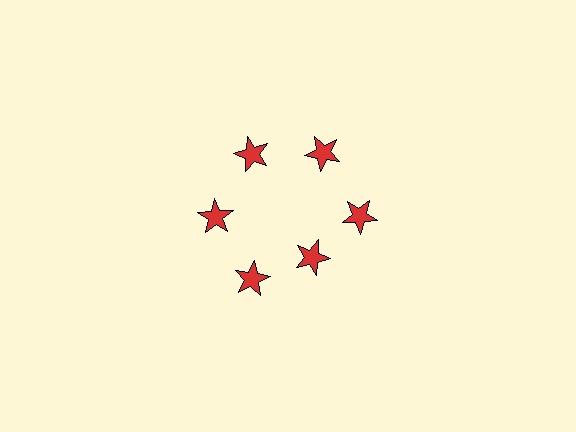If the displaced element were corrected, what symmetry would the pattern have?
It would have 6-fold rotational symmetry — the pattern would map onto itself every 60 degrees.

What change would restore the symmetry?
The symmetry would be restored by moving it outward, back onto the ring so that all 6 stars sit at equal angles and equal distance from the center.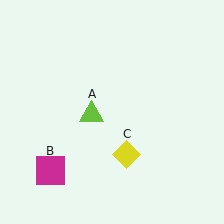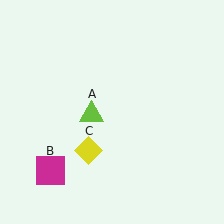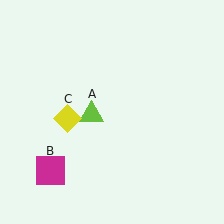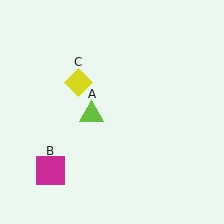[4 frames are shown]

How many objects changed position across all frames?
1 object changed position: yellow diamond (object C).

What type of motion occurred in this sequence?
The yellow diamond (object C) rotated clockwise around the center of the scene.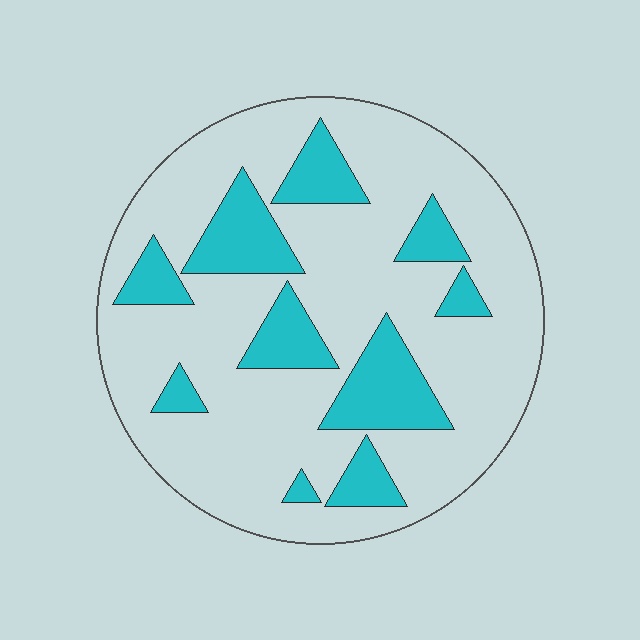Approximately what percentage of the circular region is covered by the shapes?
Approximately 25%.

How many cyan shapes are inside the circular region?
10.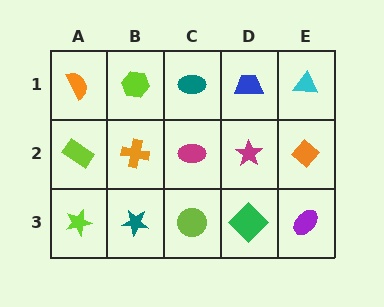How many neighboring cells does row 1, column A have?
2.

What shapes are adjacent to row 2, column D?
A blue trapezoid (row 1, column D), a green diamond (row 3, column D), a magenta ellipse (row 2, column C), an orange diamond (row 2, column E).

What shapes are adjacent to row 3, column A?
A lime rectangle (row 2, column A), a teal star (row 3, column B).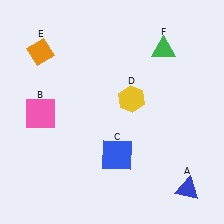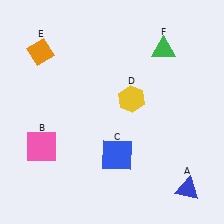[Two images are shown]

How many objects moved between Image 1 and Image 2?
1 object moved between the two images.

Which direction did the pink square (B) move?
The pink square (B) moved down.